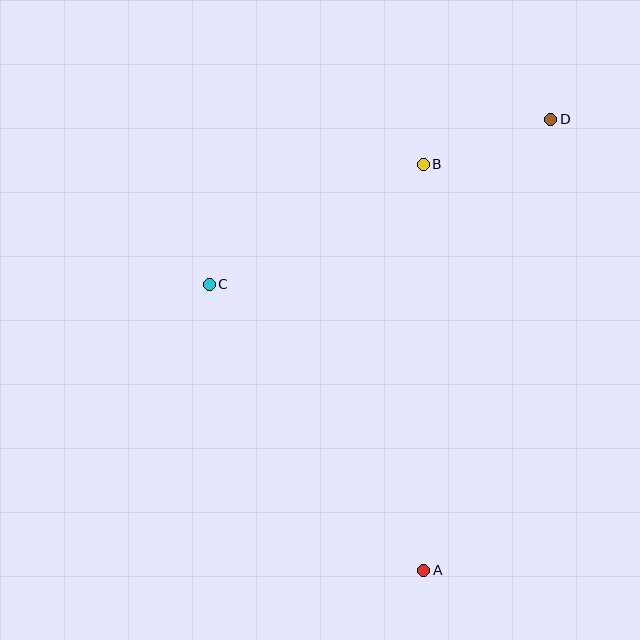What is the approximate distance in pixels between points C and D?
The distance between C and D is approximately 379 pixels.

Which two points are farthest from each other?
Points A and D are farthest from each other.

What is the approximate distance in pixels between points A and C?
The distance between A and C is approximately 357 pixels.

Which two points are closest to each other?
Points B and D are closest to each other.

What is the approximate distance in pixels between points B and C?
The distance between B and C is approximately 246 pixels.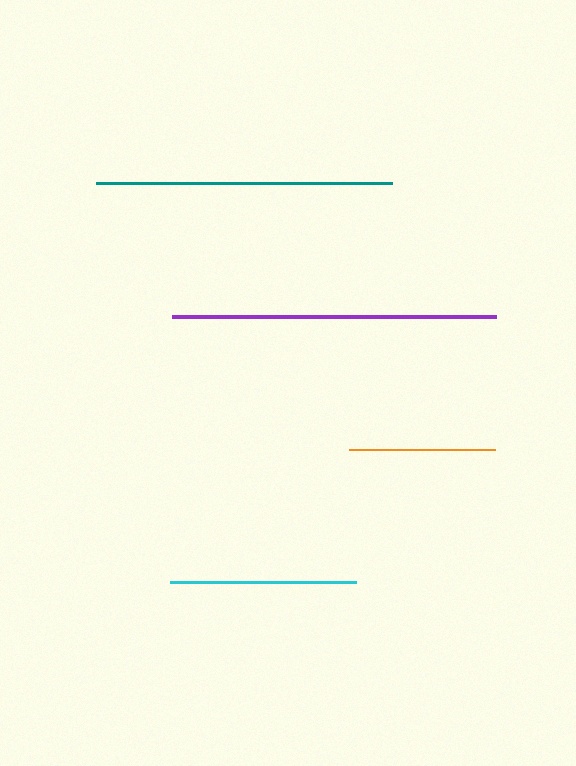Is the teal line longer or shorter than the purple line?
The purple line is longer than the teal line.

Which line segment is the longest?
The purple line is the longest at approximately 325 pixels.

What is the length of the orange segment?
The orange segment is approximately 146 pixels long.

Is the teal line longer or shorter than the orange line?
The teal line is longer than the orange line.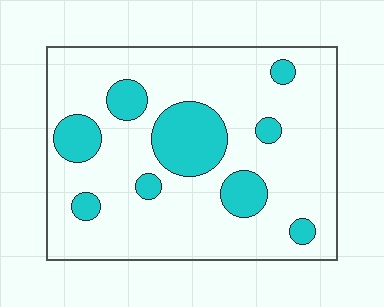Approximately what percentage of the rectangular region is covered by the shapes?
Approximately 20%.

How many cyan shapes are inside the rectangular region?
9.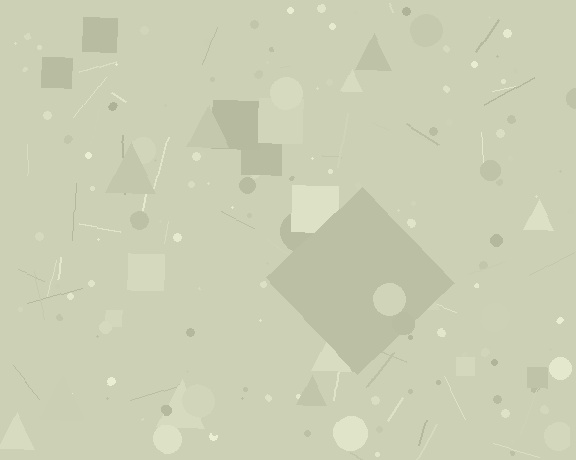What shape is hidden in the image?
A diamond is hidden in the image.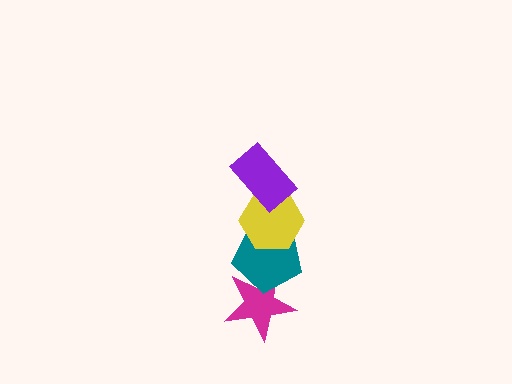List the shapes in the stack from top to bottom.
From top to bottom: the purple rectangle, the yellow hexagon, the teal pentagon, the magenta star.